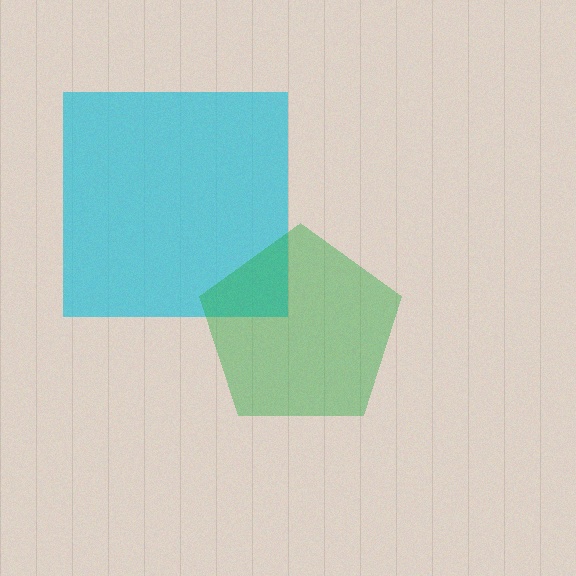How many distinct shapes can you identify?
There are 2 distinct shapes: a cyan square, a green pentagon.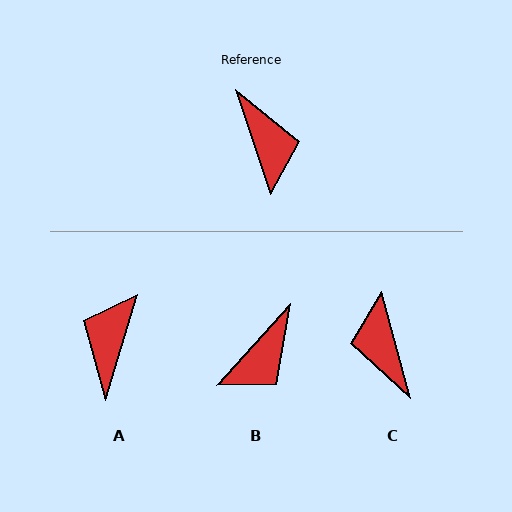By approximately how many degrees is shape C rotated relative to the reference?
Approximately 177 degrees counter-clockwise.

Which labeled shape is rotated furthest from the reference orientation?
C, about 177 degrees away.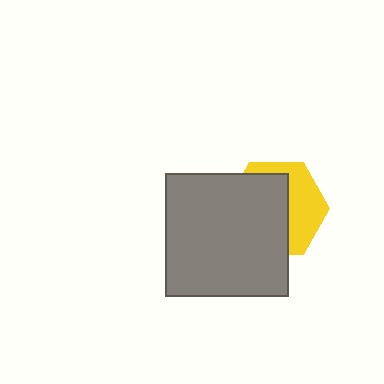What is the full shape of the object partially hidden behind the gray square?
The partially hidden object is a yellow hexagon.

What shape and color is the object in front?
The object in front is a gray square.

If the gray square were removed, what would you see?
You would see the complete yellow hexagon.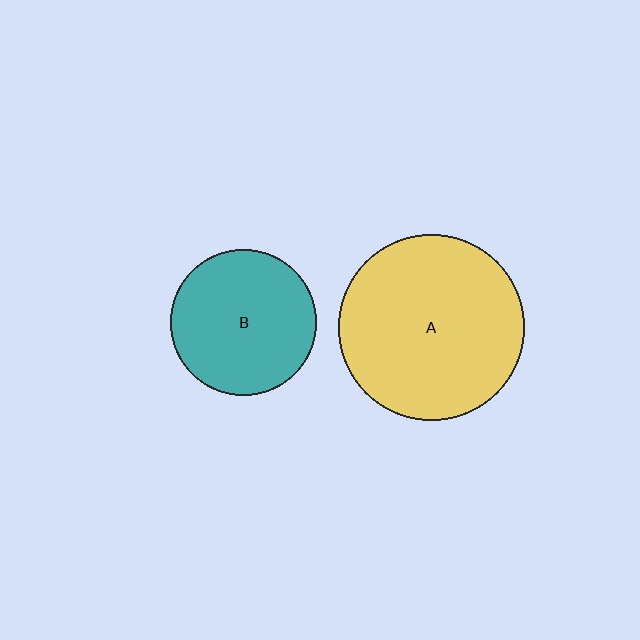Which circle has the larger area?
Circle A (yellow).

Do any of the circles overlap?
No, none of the circles overlap.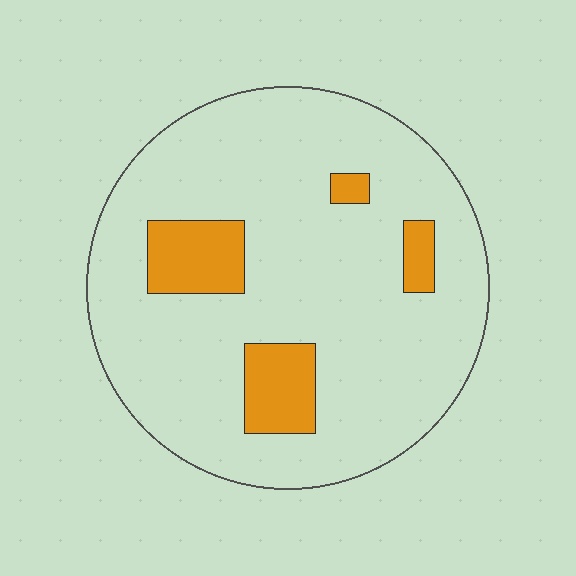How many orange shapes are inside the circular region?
4.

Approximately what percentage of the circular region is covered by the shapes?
Approximately 15%.